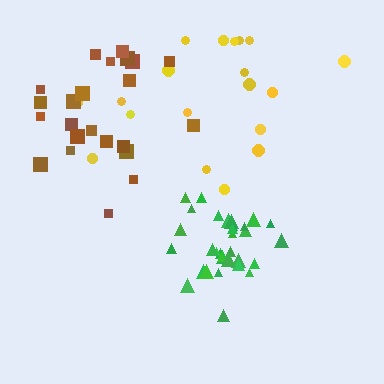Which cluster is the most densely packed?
Green.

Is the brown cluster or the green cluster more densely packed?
Green.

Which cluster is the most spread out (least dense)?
Yellow.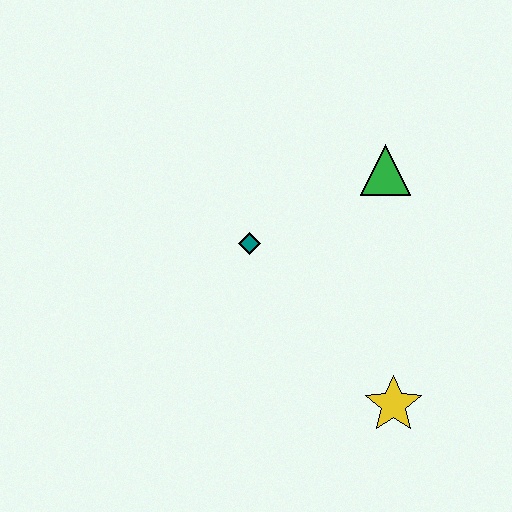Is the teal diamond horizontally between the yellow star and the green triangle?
No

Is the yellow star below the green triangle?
Yes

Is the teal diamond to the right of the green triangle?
No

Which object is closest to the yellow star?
The teal diamond is closest to the yellow star.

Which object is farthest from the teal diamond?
The yellow star is farthest from the teal diamond.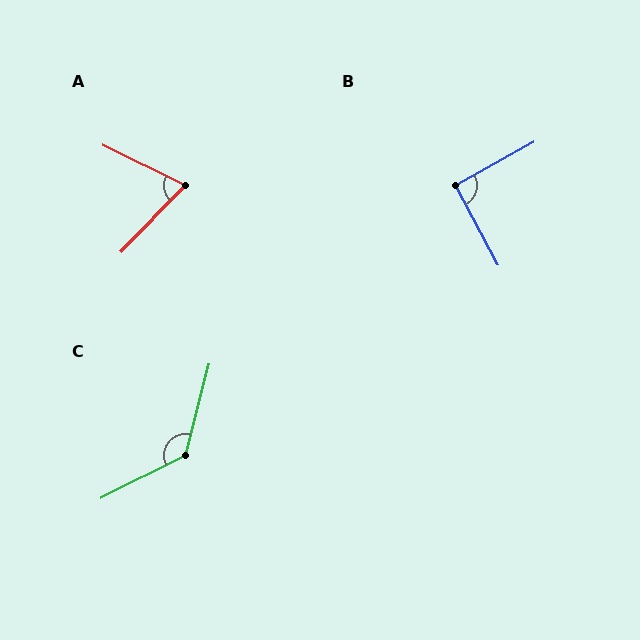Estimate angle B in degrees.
Approximately 91 degrees.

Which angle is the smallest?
A, at approximately 72 degrees.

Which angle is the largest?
C, at approximately 131 degrees.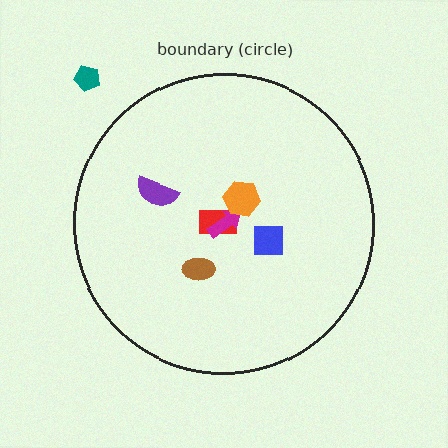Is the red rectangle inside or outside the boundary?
Inside.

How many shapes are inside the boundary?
6 inside, 1 outside.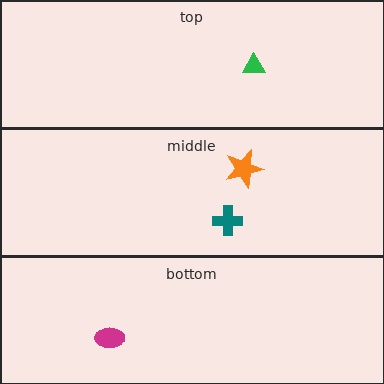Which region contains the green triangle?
The top region.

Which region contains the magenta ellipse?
The bottom region.